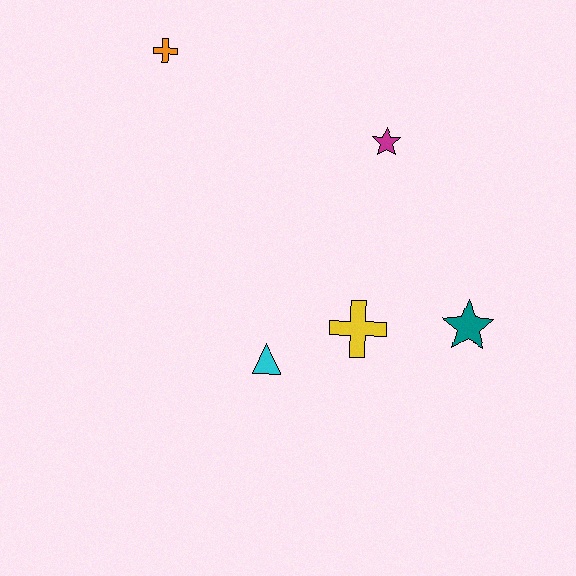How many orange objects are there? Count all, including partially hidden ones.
There is 1 orange object.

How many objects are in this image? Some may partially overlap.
There are 5 objects.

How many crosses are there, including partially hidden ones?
There are 2 crosses.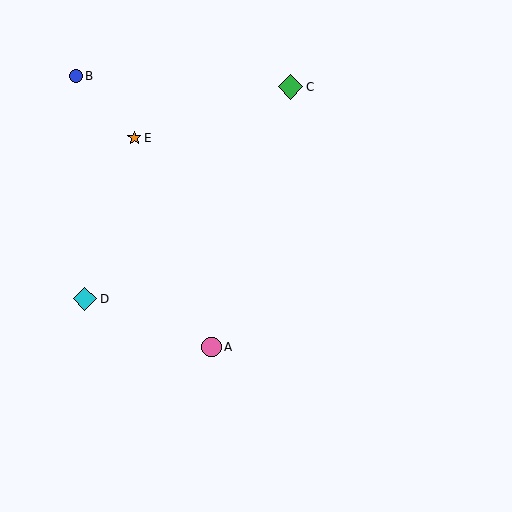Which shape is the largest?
The green diamond (labeled C) is the largest.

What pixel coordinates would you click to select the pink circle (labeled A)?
Click at (211, 347) to select the pink circle A.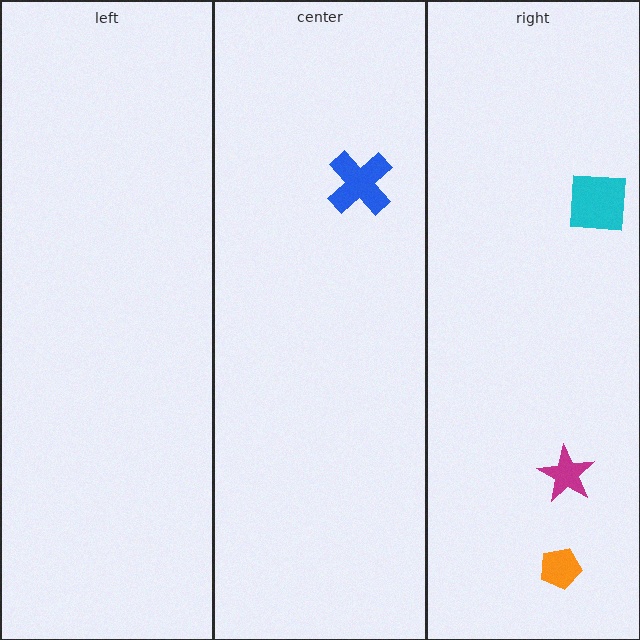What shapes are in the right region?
The magenta star, the orange pentagon, the cyan square.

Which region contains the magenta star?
The right region.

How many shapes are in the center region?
1.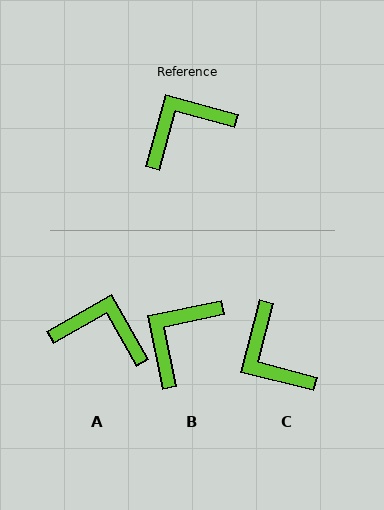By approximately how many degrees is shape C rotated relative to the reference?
Approximately 91 degrees counter-clockwise.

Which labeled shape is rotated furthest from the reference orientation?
C, about 91 degrees away.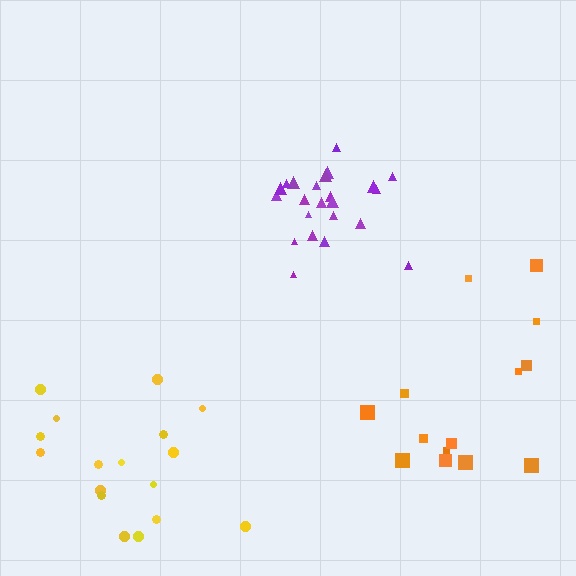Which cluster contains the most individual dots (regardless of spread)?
Purple (23).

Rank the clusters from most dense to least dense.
purple, yellow, orange.